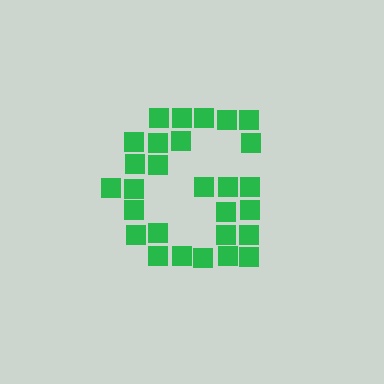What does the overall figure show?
The overall figure shows the letter G.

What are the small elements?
The small elements are squares.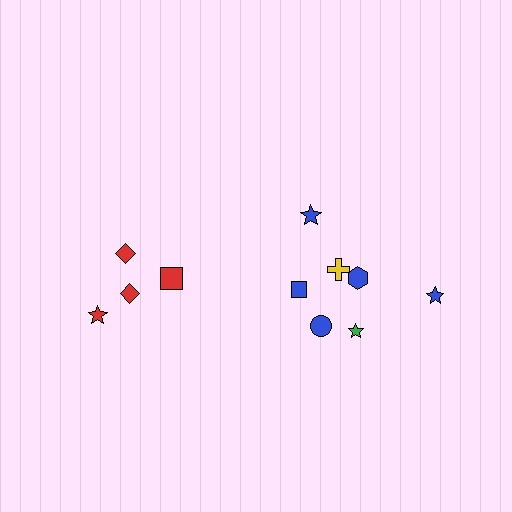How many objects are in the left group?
There are 4 objects.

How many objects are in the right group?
There are 7 objects.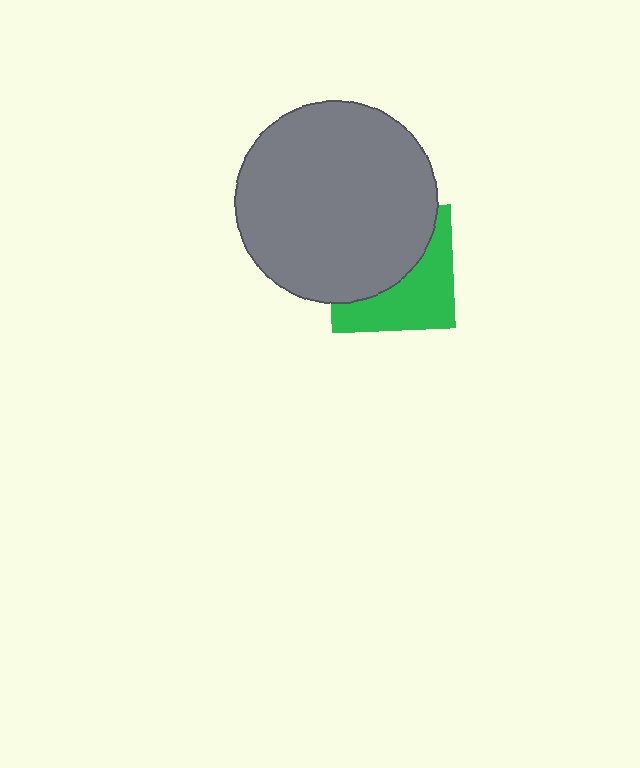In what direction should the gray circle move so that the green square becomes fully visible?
The gray circle should move up. That is the shortest direction to clear the overlap and leave the green square fully visible.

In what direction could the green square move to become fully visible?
The green square could move down. That would shift it out from behind the gray circle entirely.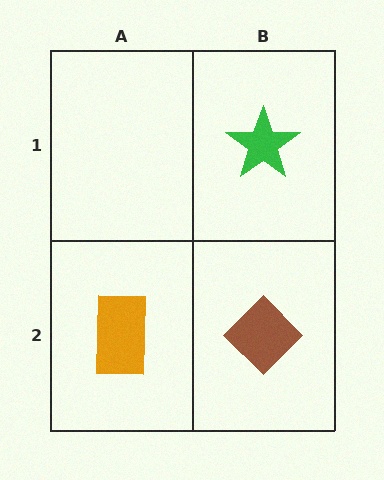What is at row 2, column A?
An orange rectangle.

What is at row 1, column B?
A green star.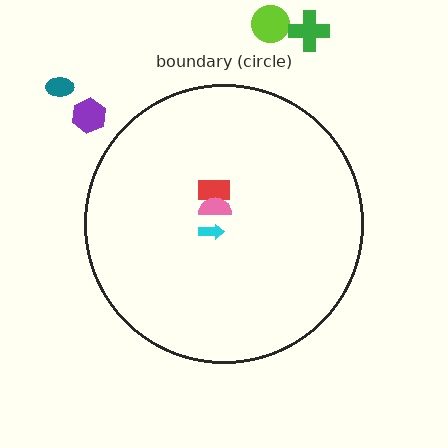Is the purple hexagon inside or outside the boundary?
Outside.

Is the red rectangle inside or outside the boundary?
Inside.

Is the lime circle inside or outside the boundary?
Outside.